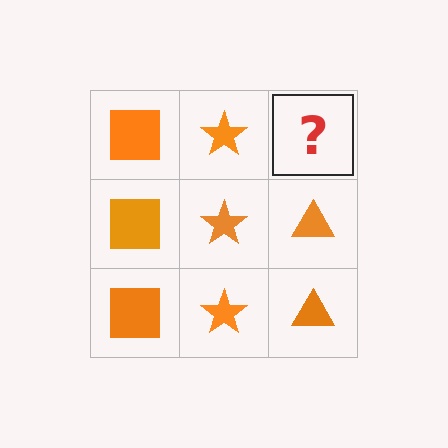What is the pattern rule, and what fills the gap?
The rule is that each column has a consistent shape. The gap should be filled with an orange triangle.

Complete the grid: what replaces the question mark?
The question mark should be replaced with an orange triangle.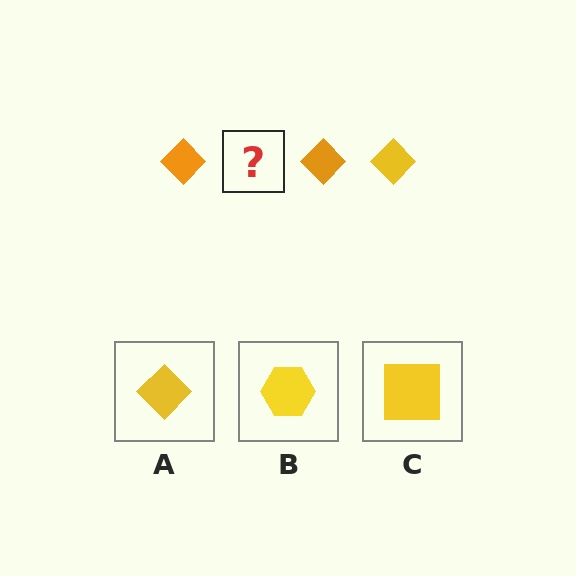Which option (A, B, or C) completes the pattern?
A.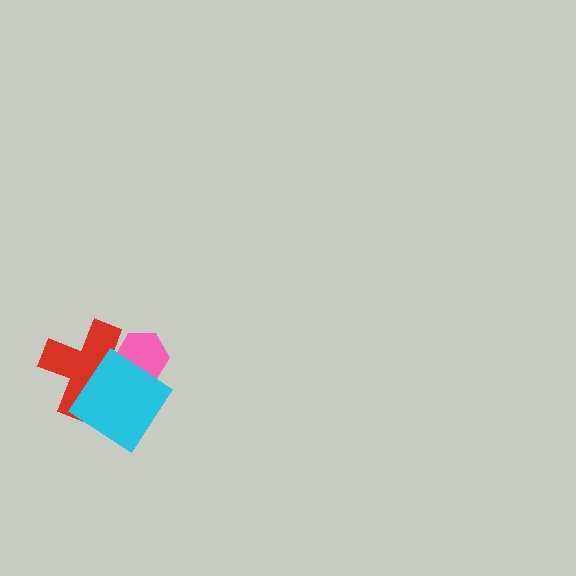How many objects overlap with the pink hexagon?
2 objects overlap with the pink hexagon.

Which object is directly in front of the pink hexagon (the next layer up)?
The red cross is directly in front of the pink hexagon.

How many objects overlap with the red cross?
2 objects overlap with the red cross.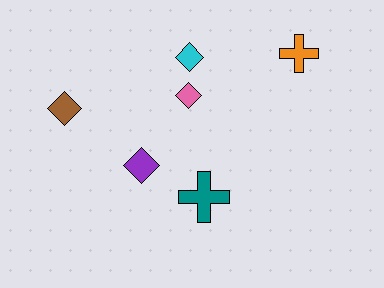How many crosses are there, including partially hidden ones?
There are 2 crosses.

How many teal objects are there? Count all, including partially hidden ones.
There is 1 teal object.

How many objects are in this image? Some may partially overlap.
There are 6 objects.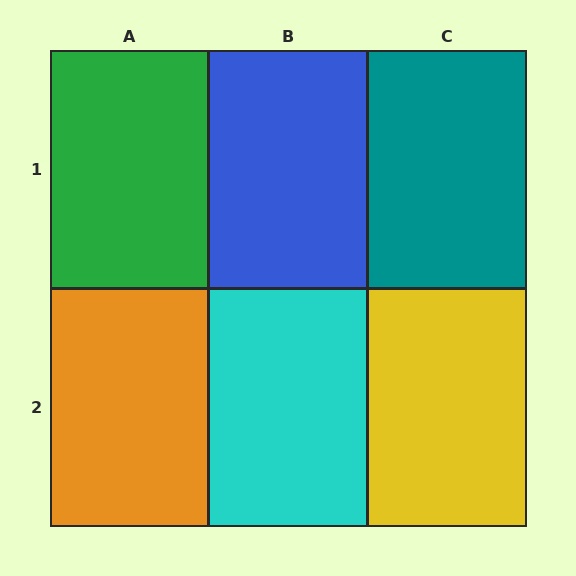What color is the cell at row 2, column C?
Yellow.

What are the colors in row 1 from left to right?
Green, blue, teal.